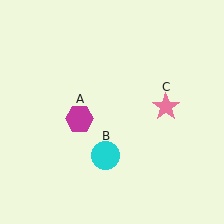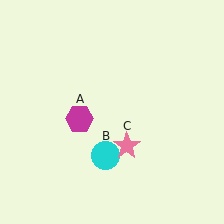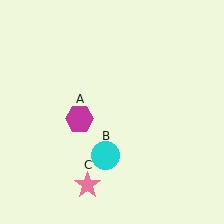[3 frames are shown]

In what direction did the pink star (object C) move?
The pink star (object C) moved down and to the left.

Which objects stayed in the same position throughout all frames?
Magenta hexagon (object A) and cyan circle (object B) remained stationary.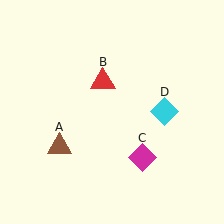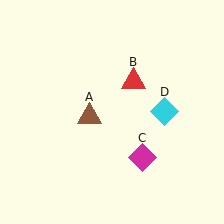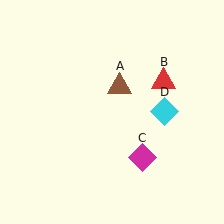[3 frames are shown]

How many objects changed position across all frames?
2 objects changed position: brown triangle (object A), red triangle (object B).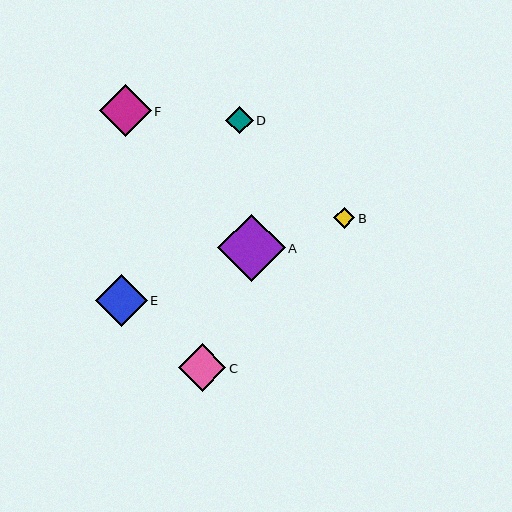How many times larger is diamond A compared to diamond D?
Diamond A is approximately 2.4 times the size of diamond D.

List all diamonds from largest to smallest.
From largest to smallest: A, F, E, C, D, B.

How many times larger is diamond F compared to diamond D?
Diamond F is approximately 1.9 times the size of diamond D.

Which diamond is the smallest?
Diamond B is the smallest with a size of approximately 21 pixels.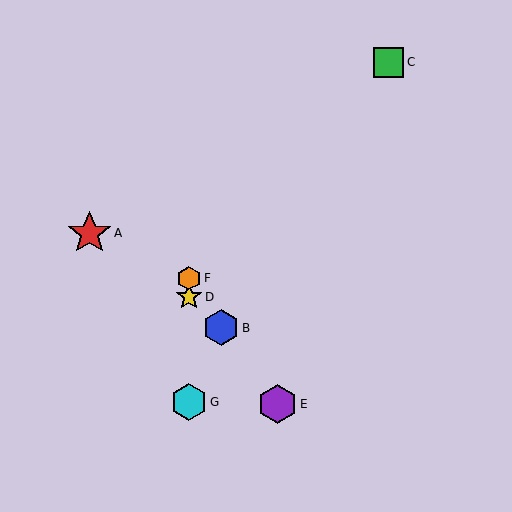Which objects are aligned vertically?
Objects D, F, G are aligned vertically.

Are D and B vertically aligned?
No, D is at x≈189 and B is at x≈221.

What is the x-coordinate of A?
Object A is at x≈89.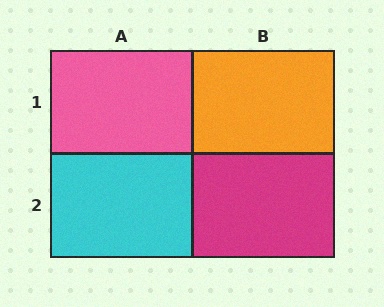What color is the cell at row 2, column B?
Magenta.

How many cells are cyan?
1 cell is cyan.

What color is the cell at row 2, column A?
Cyan.